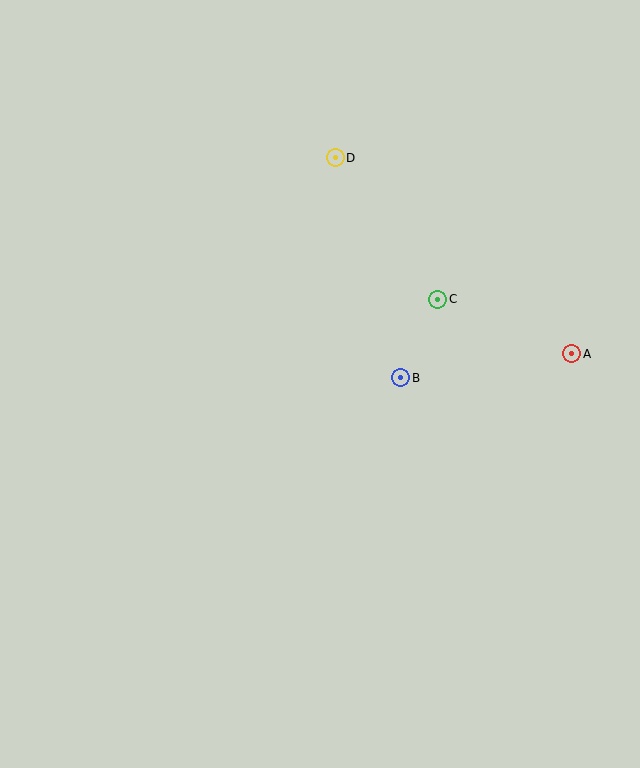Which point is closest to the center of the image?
Point B at (401, 378) is closest to the center.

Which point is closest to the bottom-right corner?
Point A is closest to the bottom-right corner.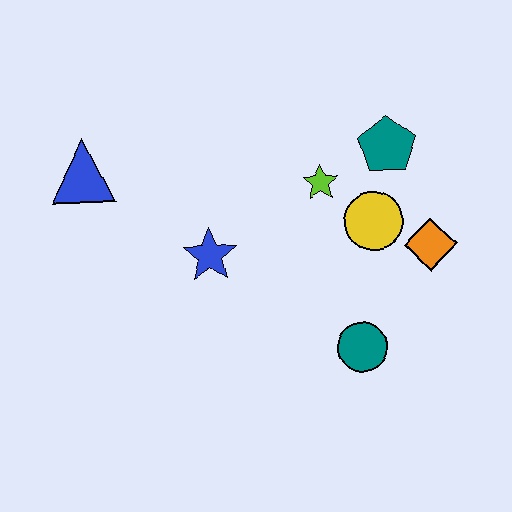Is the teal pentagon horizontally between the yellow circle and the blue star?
No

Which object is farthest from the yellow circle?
The blue triangle is farthest from the yellow circle.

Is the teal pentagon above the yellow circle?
Yes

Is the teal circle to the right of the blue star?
Yes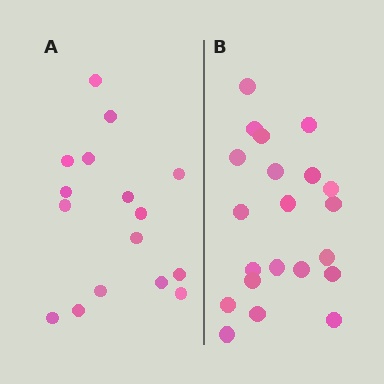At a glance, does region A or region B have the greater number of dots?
Region B (the right region) has more dots.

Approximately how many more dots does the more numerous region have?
Region B has about 5 more dots than region A.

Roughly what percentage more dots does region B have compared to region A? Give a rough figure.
About 30% more.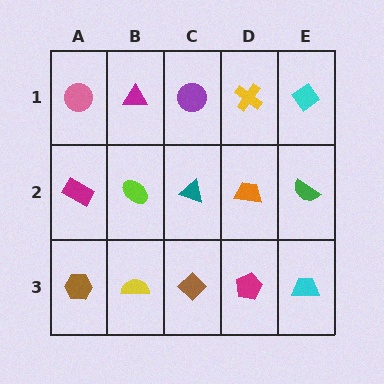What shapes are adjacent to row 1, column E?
A green semicircle (row 2, column E), a yellow cross (row 1, column D).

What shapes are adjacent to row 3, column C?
A teal triangle (row 2, column C), a yellow semicircle (row 3, column B), a magenta pentagon (row 3, column D).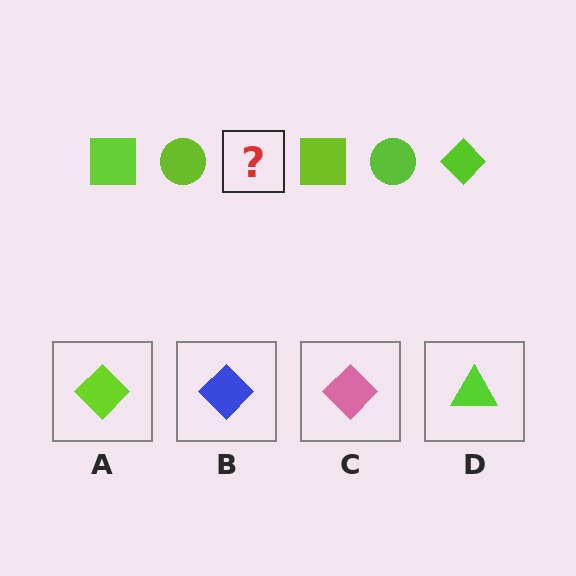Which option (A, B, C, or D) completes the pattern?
A.